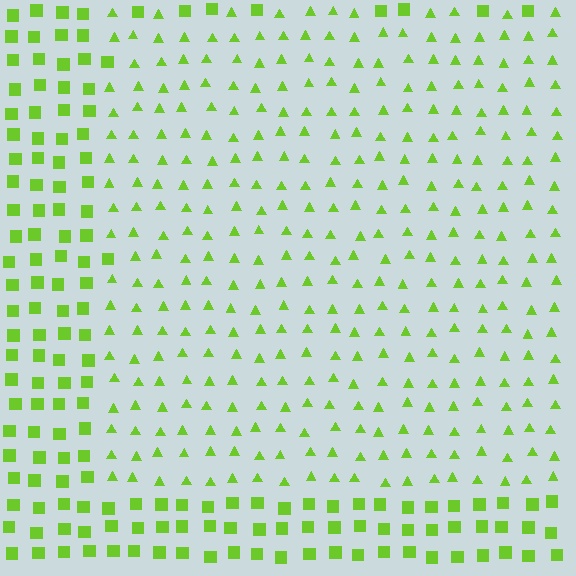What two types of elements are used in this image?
The image uses triangles inside the rectangle region and squares outside it.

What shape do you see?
I see a rectangle.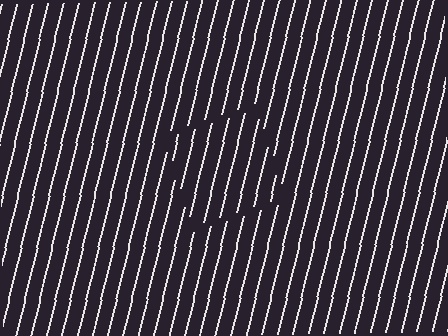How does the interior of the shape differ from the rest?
The interior of the shape contains the same grating, shifted by half a period — the contour is defined by the phase discontinuity where line-ends from the inner and outer gratings abut.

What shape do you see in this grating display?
An illusory square. The interior of the shape contains the same grating, shifted by half a period — the contour is defined by the phase discontinuity where line-ends from the inner and outer gratings abut.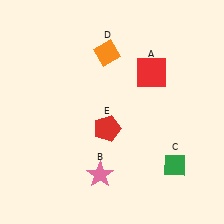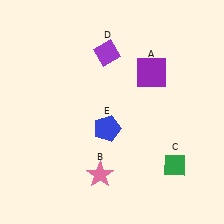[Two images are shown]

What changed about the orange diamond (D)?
In Image 1, D is orange. In Image 2, it changed to purple.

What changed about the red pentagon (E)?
In Image 1, E is red. In Image 2, it changed to blue.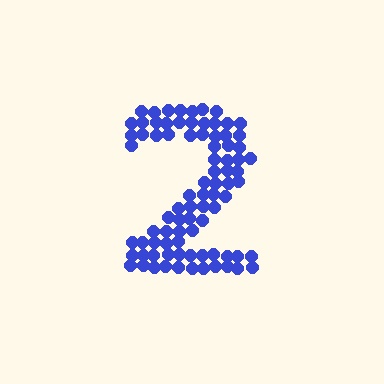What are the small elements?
The small elements are circles.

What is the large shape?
The large shape is the digit 2.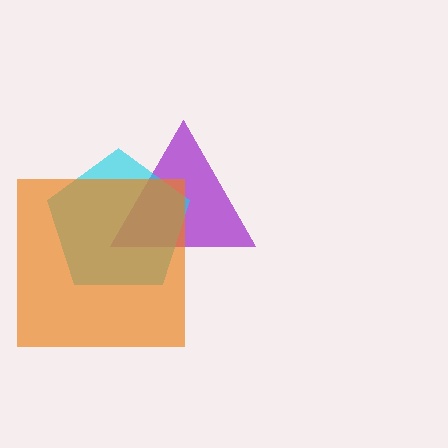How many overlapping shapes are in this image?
There are 3 overlapping shapes in the image.